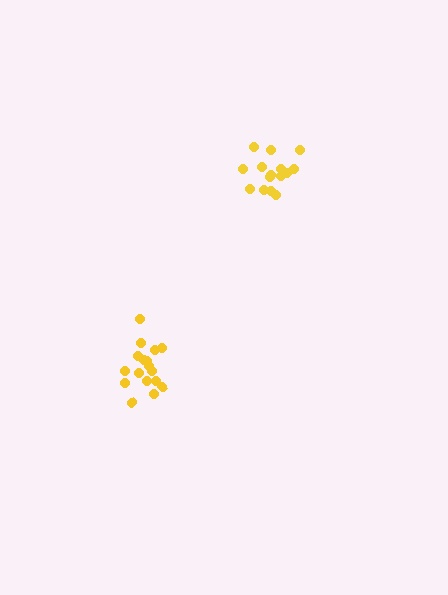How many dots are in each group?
Group 1: 16 dots, Group 2: 17 dots (33 total).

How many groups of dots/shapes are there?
There are 2 groups.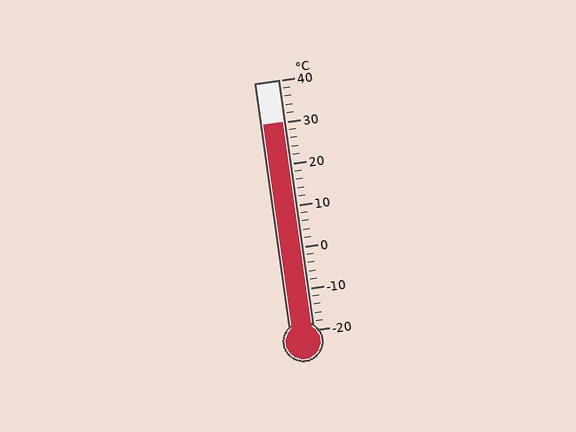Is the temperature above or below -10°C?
The temperature is above -10°C.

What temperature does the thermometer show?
The thermometer shows approximately 30°C.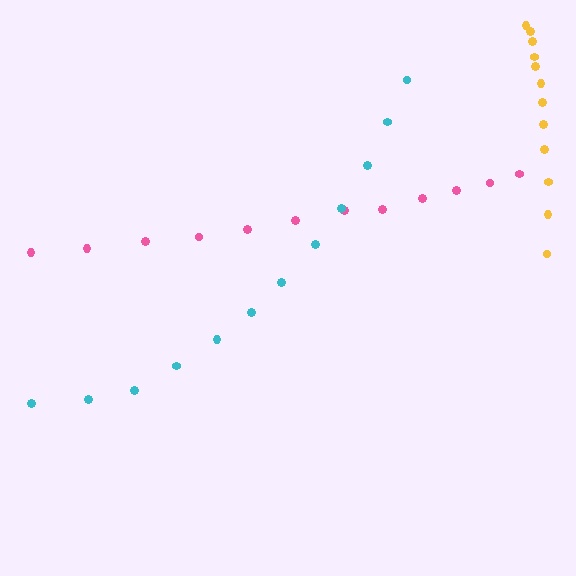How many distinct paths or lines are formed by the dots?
There are 3 distinct paths.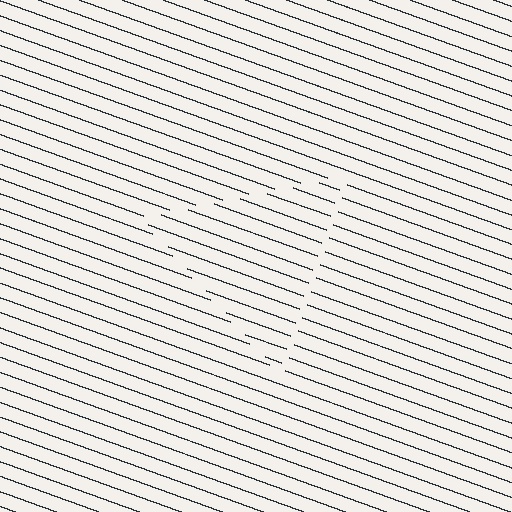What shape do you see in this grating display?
An illusory triangle. The interior of the shape contains the same grating, shifted by half a period — the contour is defined by the phase discontinuity where line-ends from the inner and outer gratings abut.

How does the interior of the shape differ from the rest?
The interior of the shape contains the same grating, shifted by half a period — the contour is defined by the phase discontinuity where line-ends from the inner and outer gratings abut.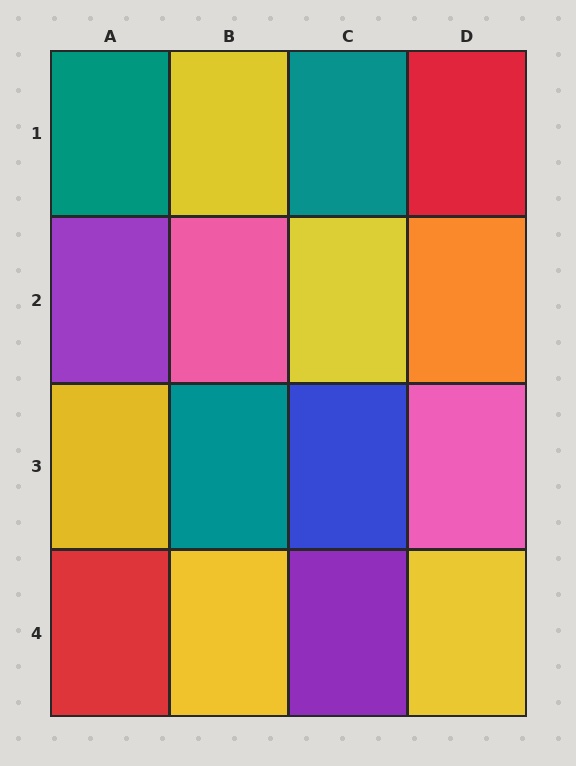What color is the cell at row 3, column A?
Yellow.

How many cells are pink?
2 cells are pink.